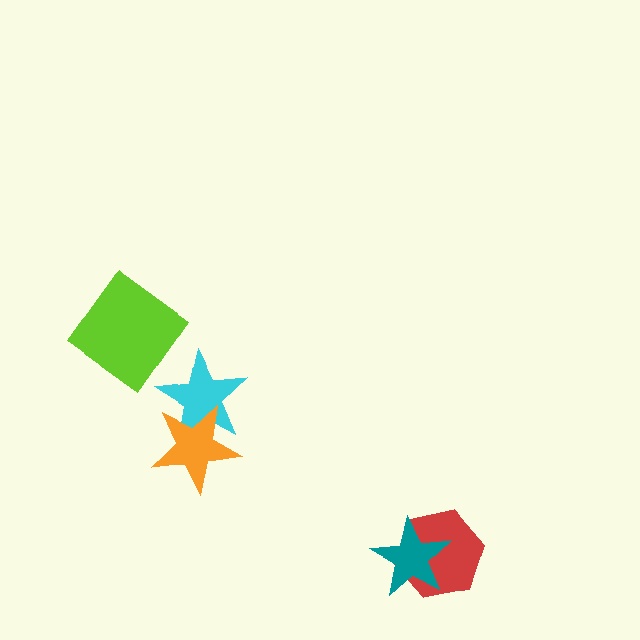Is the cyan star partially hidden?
Yes, it is partially covered by another shape.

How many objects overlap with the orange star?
1 object overlaps with the orange star.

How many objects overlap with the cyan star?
1 object overlaps with the cyan star.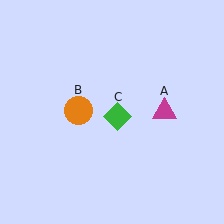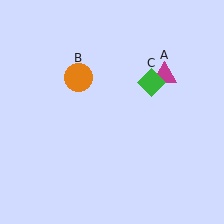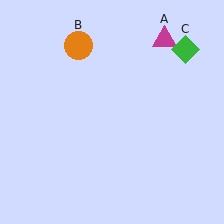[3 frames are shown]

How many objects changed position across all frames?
3 objects changed position: magenta triangle (object A), orange circle (object B), green diamond (object C).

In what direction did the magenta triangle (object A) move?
The magenta triangle (object A) moved up.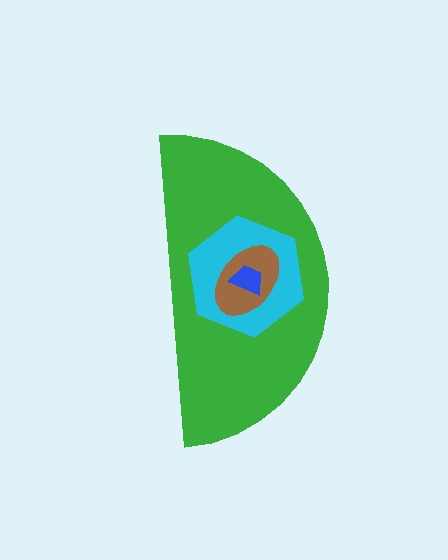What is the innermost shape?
The blue trapezoid.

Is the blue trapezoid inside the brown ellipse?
Yes.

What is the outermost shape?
The green semicircle.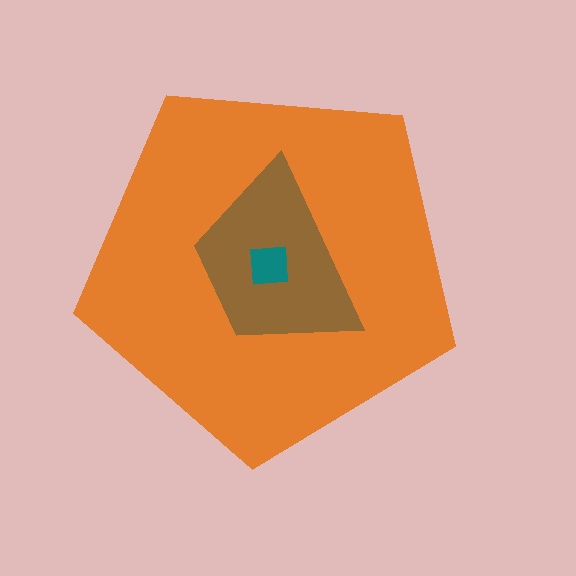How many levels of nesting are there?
3.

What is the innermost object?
The teal square.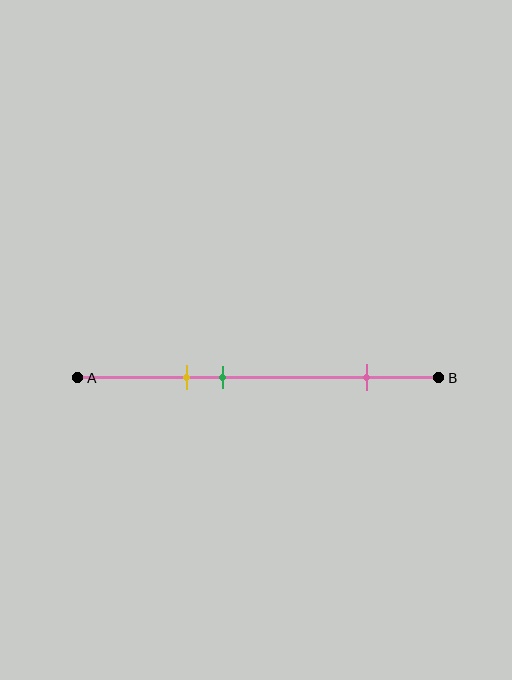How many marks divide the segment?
There are 3 marks dividing the segment.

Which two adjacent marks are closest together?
The yellow and green marks are the closest adjacent pair.